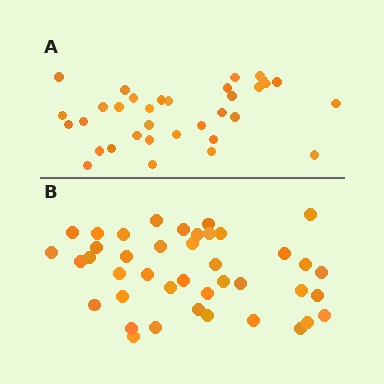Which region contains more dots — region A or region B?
Region B (the bottom region) has more dots.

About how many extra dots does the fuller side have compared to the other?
Region B has roughly 8 or so more dots than region A.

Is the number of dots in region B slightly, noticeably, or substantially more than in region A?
Region B has only slightly more — the two regions are fairly close. The ratio is roughly 1.2 to 1.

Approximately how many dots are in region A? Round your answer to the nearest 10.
About 30 dots. (The exact count is 34, which rounds to 30.)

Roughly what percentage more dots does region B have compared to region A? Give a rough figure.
About 20% more.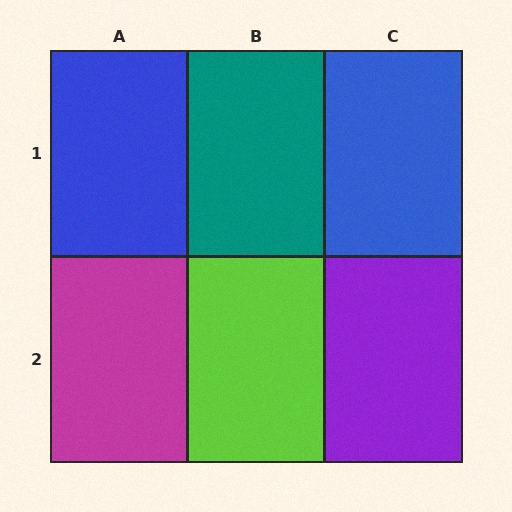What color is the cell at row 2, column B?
Lime.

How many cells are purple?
1 cell is purple.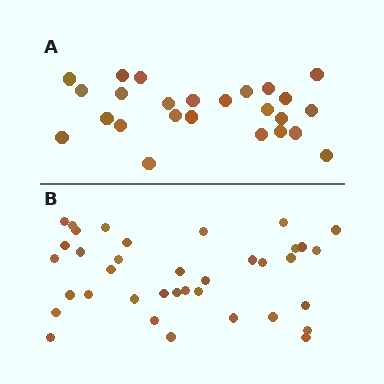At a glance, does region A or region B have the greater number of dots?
Region B (the bottom region) has more dots.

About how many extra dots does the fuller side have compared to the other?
Region B has roughly 12 or so more dots than region A.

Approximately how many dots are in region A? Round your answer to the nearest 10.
About 20 dots. (The exact count is 25, which rounds to 20.)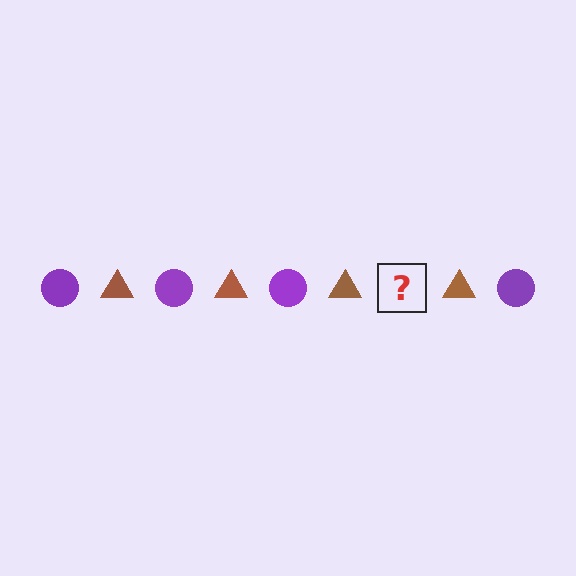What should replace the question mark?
The question mark should be replaced with a purple circle.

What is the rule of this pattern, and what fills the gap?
The rule is that the pattern alternates between purple circle and brown triangle. The gap should be filled with a purple circle.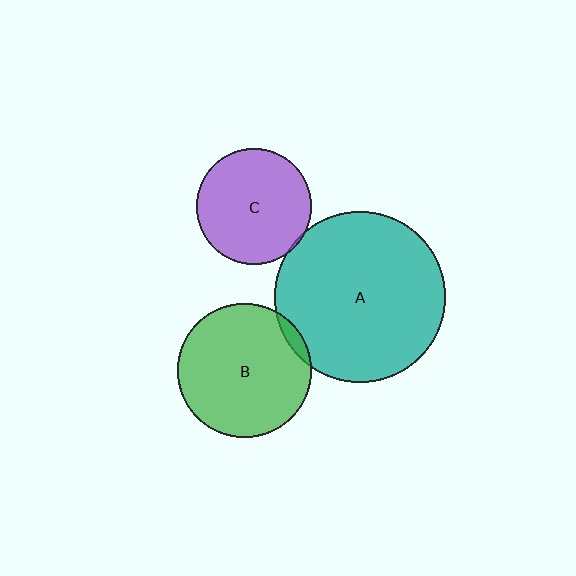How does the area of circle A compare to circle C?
Approximately 2.2 times.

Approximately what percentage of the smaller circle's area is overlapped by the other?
Approximately 5%.